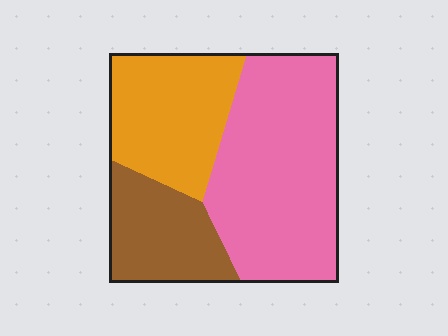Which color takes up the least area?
Brown, at roughly 20%.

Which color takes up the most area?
Pink, at roughly 50%.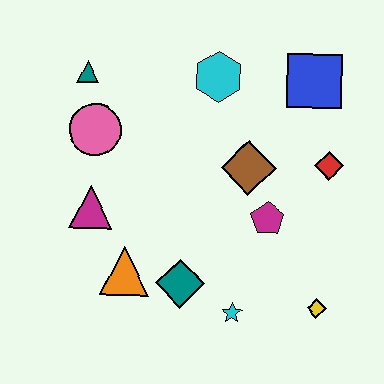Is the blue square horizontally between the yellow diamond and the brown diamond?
Yes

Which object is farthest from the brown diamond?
The teal triangle is farthest from the brown diamond.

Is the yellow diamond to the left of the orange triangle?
No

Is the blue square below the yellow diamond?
No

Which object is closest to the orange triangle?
The teal diamond is closest to the orange triangle.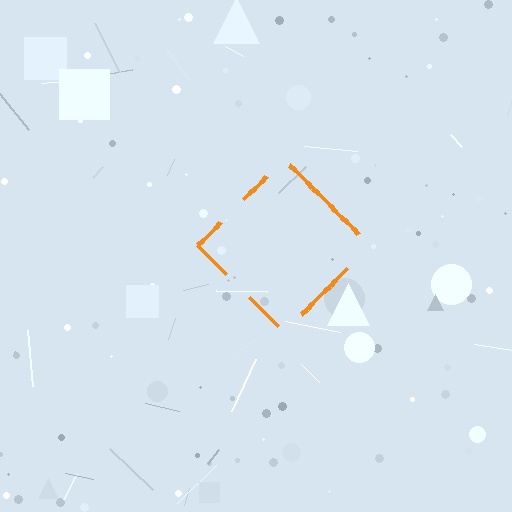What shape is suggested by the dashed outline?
The dashed outline suggests a diamond.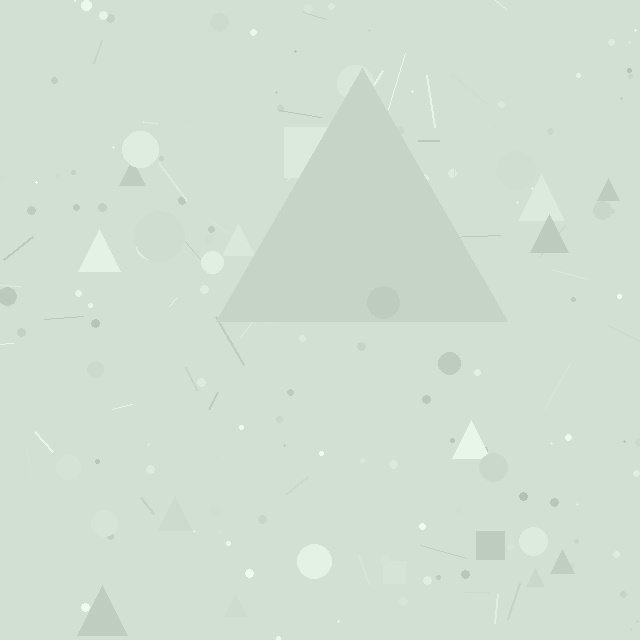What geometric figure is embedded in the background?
A triangle is embedded in the background.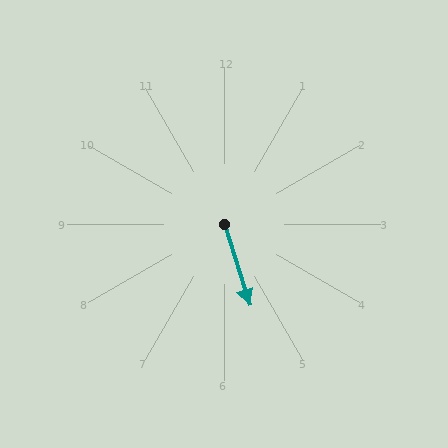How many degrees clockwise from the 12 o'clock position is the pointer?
Approximately 162 degrees.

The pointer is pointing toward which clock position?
Roughly 5 o'clock.